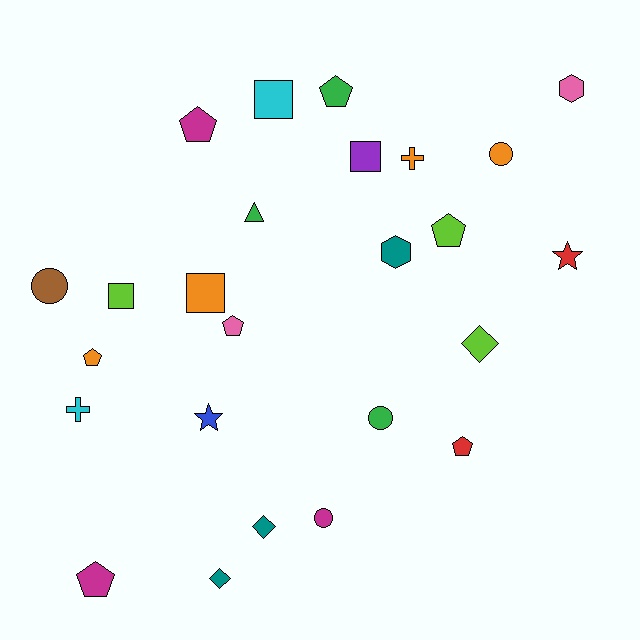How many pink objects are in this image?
There are 2 pink objects.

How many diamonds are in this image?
There are 3 diamonds.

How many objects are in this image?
There are 25 objects.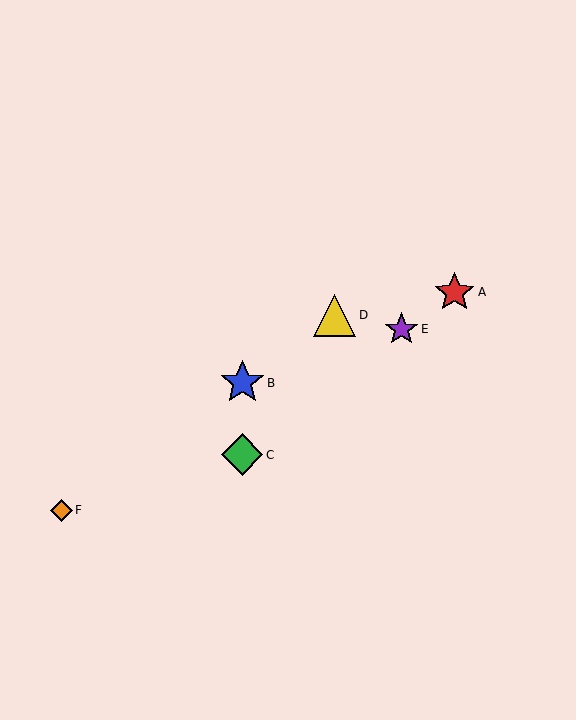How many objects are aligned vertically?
2 objects (B, C) are aligned vertically.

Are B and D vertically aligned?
No, B is at x≈242 and D is at x≈335.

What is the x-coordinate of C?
Object C is at x≈242.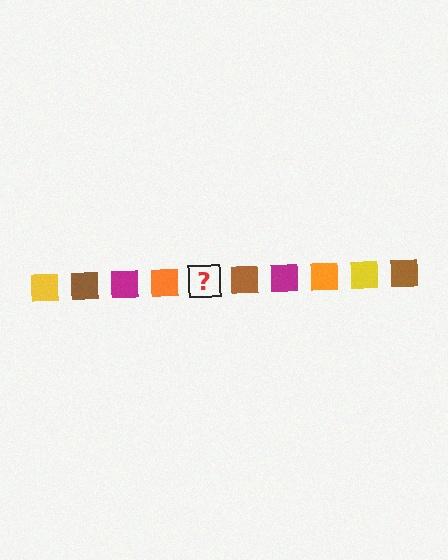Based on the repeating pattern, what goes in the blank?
The blank should be a yellow square.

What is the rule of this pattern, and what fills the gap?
The rule is that the pattern cycles through yellow, brown, magenta, orange squares. The gap should be filled with a yellow square.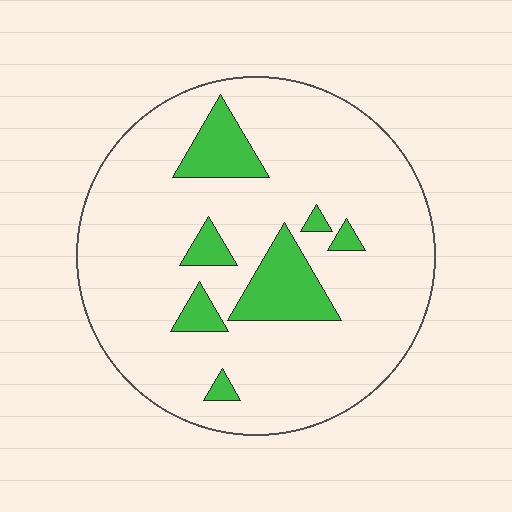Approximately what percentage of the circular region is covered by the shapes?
Approximately 15%.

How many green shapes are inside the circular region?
7.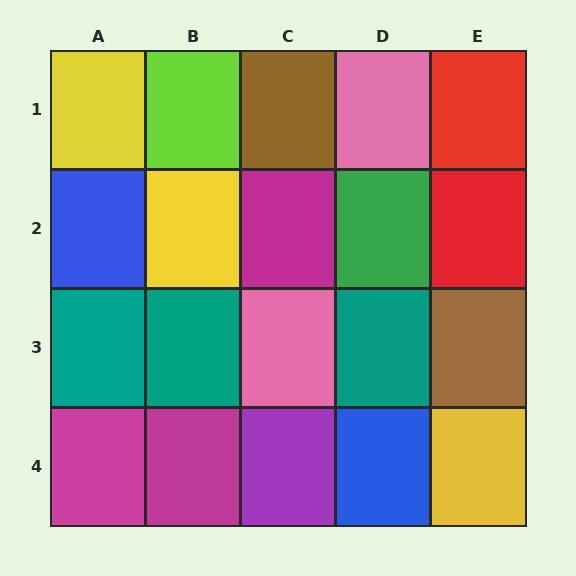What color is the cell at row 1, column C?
Brown.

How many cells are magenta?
3 cells are magenta.